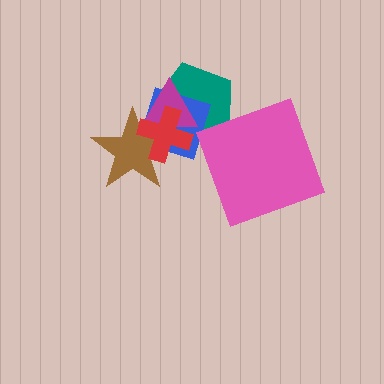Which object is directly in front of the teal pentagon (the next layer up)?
The blue square is directly in front of the teal pentagon.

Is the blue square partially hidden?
Yes, it is partially covered by another shape.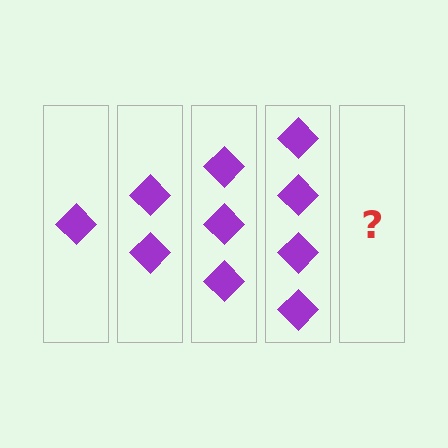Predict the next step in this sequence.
The next step is 5 diamonds.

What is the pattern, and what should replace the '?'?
The pattern is that each step adds one more diamond. The '?' should be 5 diamonds.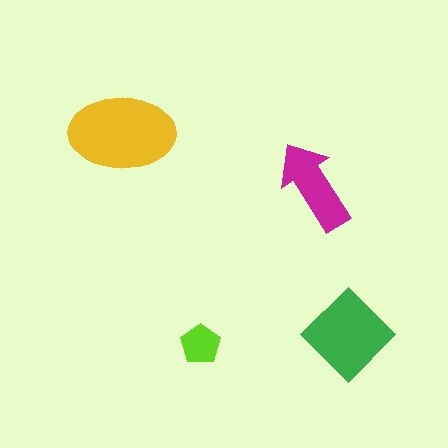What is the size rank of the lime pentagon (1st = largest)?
4th.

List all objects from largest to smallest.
The yellow ellipse, the green diamond, the magenta arrow, the lime pentagon.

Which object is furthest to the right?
The green diamond is rightmost.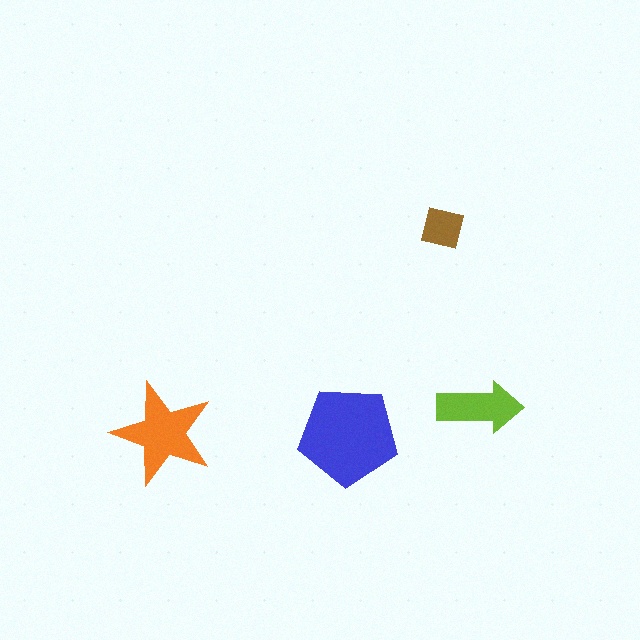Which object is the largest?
The blue pentagon.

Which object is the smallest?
The brown square.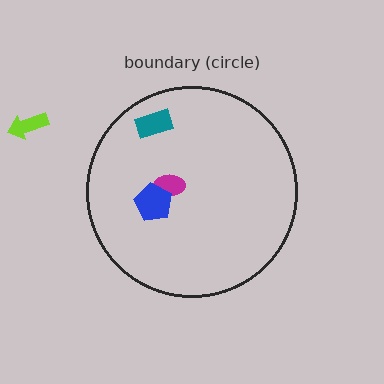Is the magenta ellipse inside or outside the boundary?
Inside.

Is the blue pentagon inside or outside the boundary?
Inside.